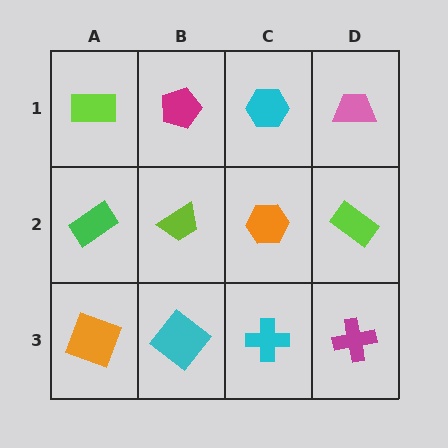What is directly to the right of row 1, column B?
A cyan hexagon.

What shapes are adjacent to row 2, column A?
A lime rectangle (row 1, column A), an orange square (row 3, column A), a lime trapezoid (row 2, column B).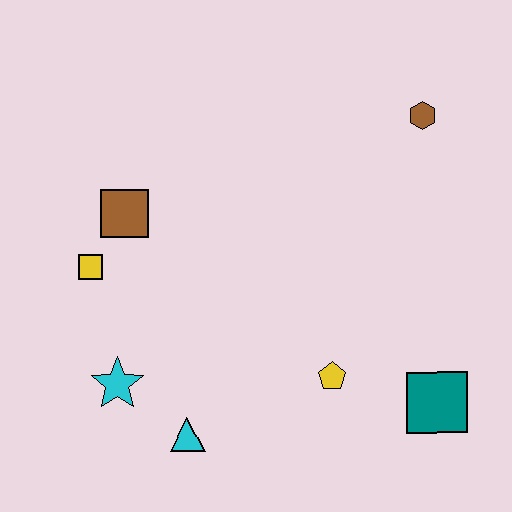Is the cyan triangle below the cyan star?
Yes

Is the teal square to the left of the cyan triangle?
No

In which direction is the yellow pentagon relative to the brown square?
The yellow pentagon is to the right of the brown square.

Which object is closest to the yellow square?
The brown square is closest to the yellow square.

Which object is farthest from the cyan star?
The brown hexagon is farthest from the cyan star.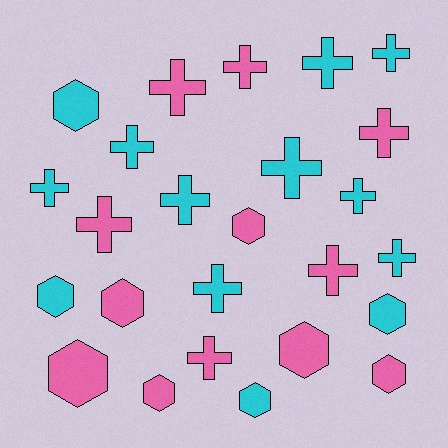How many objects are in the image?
There are 25 objects.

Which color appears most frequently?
Cyan, with 13 objects.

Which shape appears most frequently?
Cross, with 15 objects.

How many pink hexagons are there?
There are 6 pink hexagons.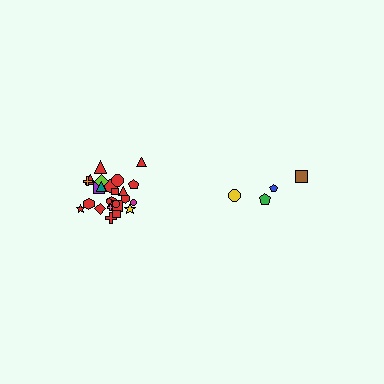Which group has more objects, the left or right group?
The left group.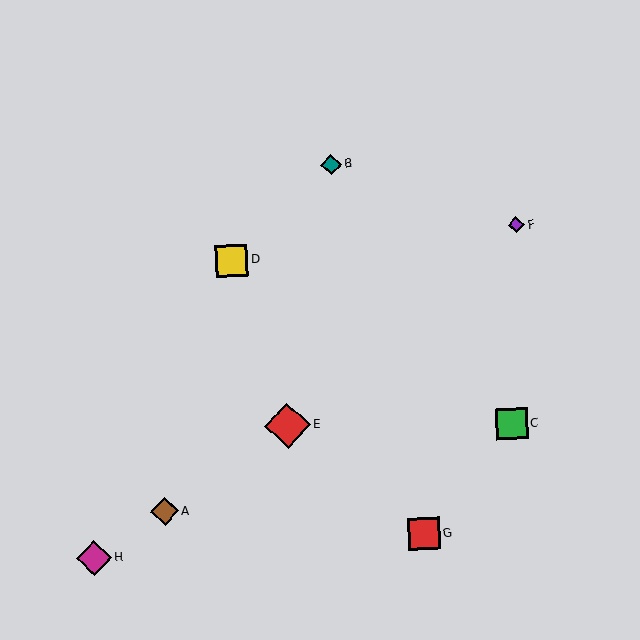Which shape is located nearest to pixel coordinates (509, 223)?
The purple diamond (labeled F) at (516, 225) is nearest to that location.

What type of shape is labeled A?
Shape A is a brown diamond.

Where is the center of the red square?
The center of the red square is at (424, 534).